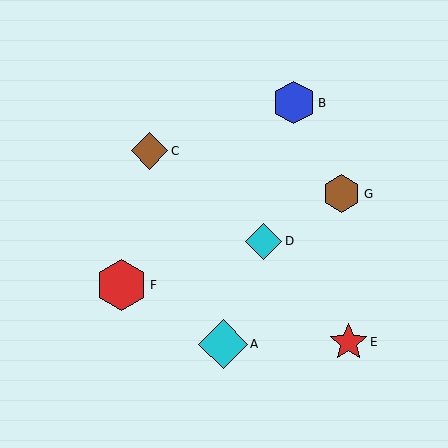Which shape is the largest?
The red hexagon (labeled F) is the largest.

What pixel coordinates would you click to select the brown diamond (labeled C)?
Click at (149, 151) to select the brown diamond C.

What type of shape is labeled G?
Shape G is a brown hexagon.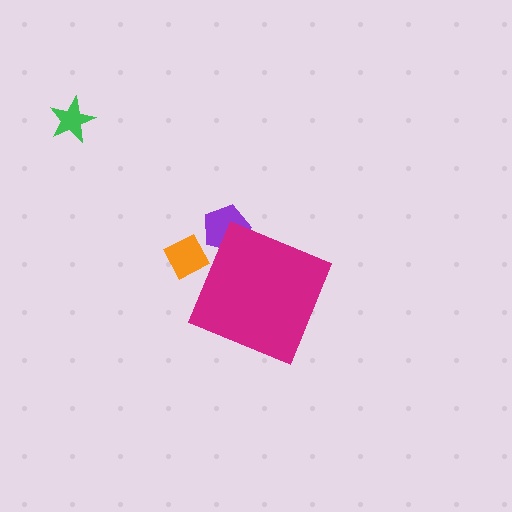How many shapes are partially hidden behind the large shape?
2 shapes are partially hidden.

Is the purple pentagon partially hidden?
Yes, the purple pentagon is partially hidden behind the magenta diamond.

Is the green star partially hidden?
No, the green star is fully visible.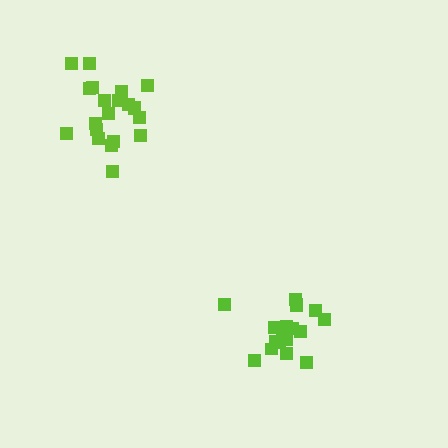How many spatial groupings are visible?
There are 2 spatial groupings.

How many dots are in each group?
Group 1: 19 dots, Group 2: 21 dots (40 total).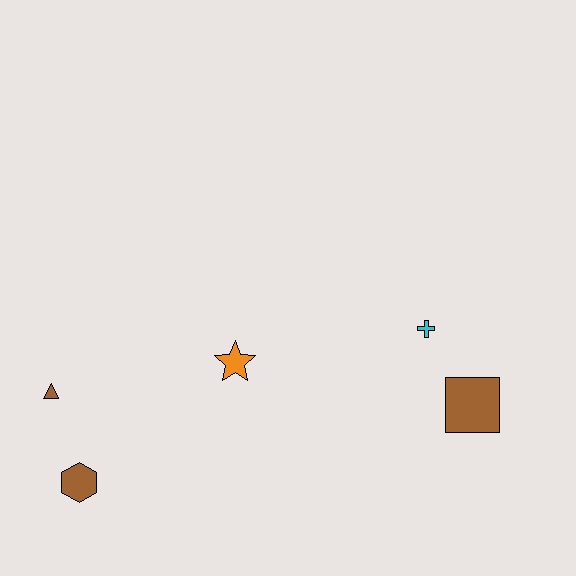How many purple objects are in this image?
There are no purple objects.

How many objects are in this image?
There are 5 objects.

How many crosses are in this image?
There is 1 cross.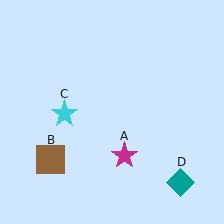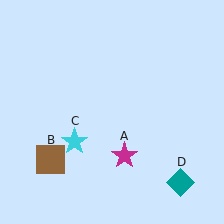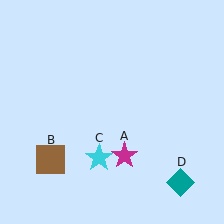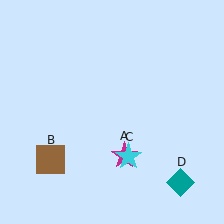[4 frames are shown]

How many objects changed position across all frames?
1 object changed position: cyan star (object C).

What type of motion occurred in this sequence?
The cyan star (object C) rotated counterclockwise around the center of the scene.